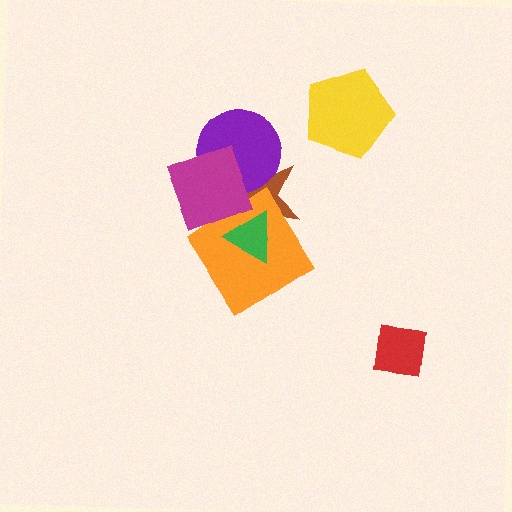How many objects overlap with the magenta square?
2 objects overlap with the magenta square.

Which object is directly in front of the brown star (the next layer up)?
The purple circle is directly in front of the brown star.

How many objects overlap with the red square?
0 objects overlap with the red square.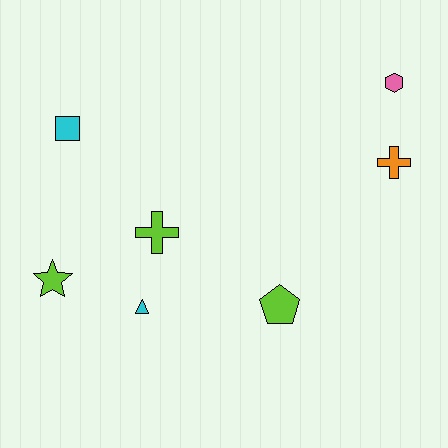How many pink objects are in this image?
There is 1 pink object.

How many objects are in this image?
There are 7 objects.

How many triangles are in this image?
There is 1 triangle.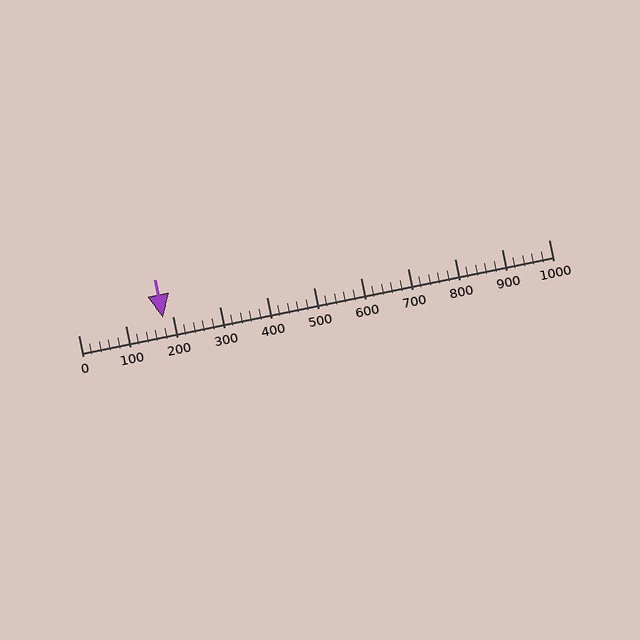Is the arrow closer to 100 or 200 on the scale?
The arrow is closer to 200.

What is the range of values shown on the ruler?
The ruler shows values from 0 to 1000.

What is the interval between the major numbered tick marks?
The major tick marks are spaced 100 units apart.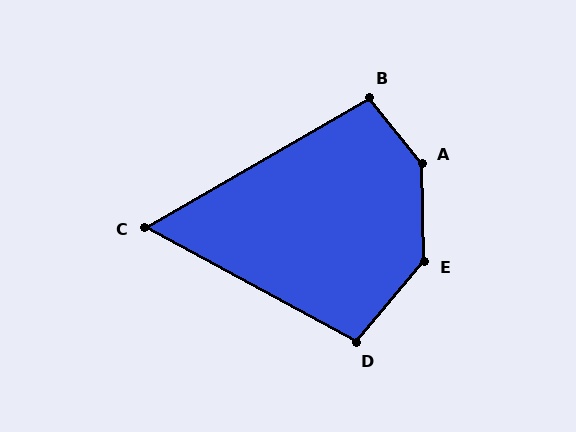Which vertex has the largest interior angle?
A, at approximately 143 degrees.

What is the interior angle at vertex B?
Approximately 98 degrees (obtuse).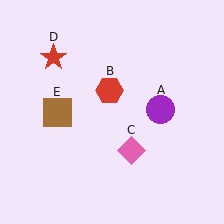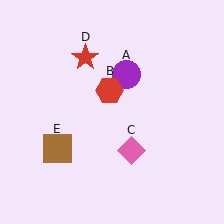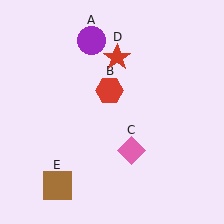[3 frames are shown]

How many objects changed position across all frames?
3 objects changed position: purple circle (object A), red star (object D), brown square (object E).